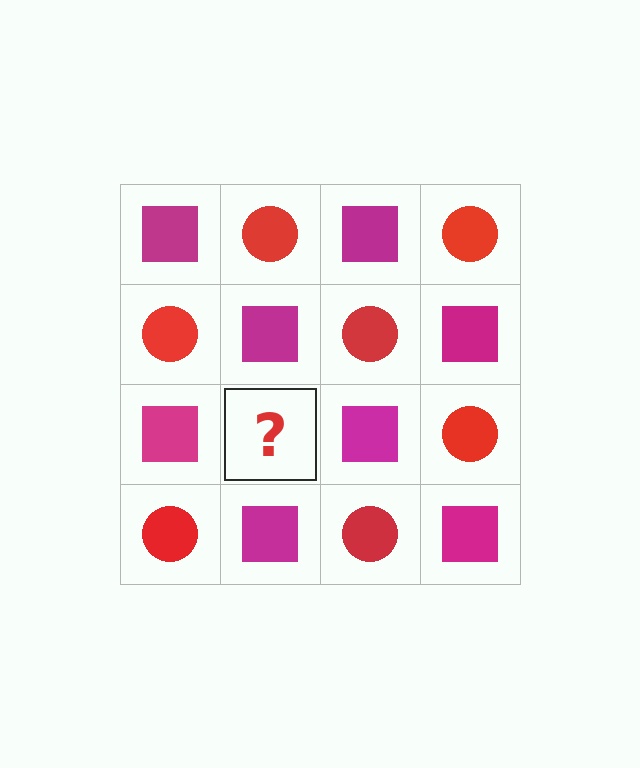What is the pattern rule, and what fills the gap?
The rule is that it alternates magenta square and red circle in a checkerboard pattern. The gap should be filled with a red circle.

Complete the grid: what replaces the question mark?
The question mark should be replaced with a red circle.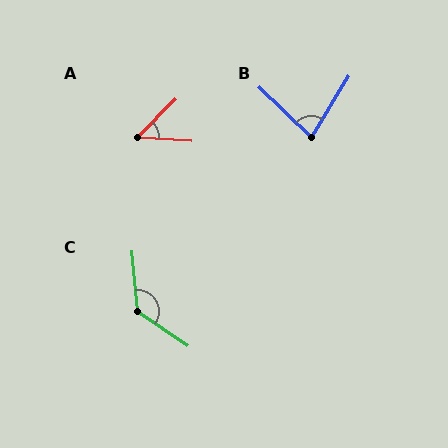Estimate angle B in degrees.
Approximately 78 degrees.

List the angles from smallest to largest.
A (48°), B (78°), C (129°).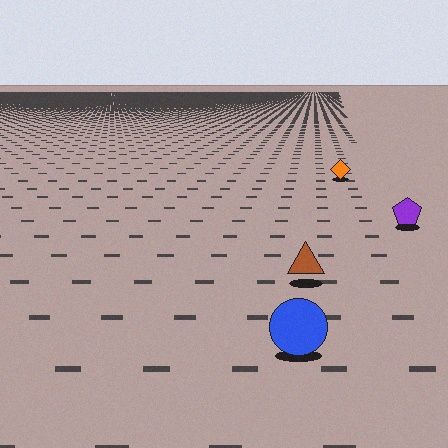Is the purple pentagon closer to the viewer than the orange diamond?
Yes. The purple pentagon is closer — you can tell from the texture gradient: the ground texture is coarser near it.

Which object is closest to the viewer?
The blue circle is closest. The texture marks near it are larger and more spread out.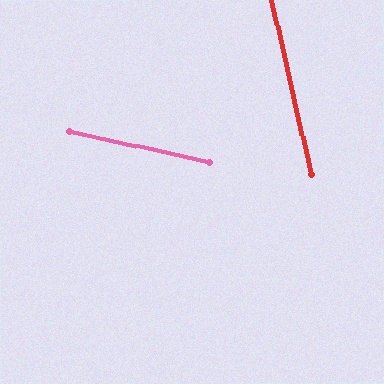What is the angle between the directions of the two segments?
Approximately 65 degrees.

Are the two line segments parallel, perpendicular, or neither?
Neither parallel nor perpendicular — they differ by about 65°.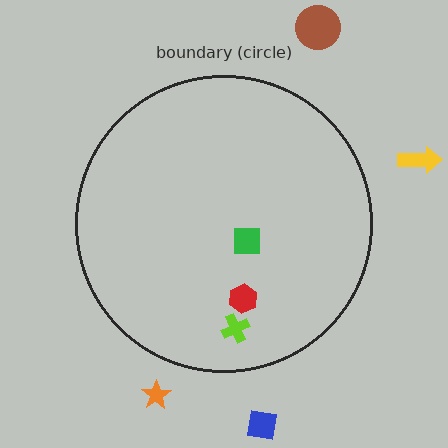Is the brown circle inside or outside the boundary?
Outside.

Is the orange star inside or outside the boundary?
Outside.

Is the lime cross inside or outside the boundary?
Inside.